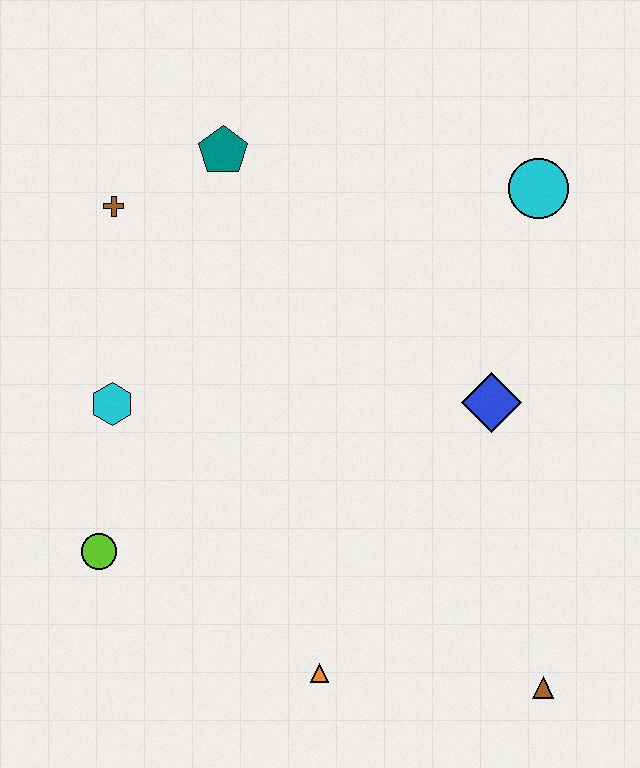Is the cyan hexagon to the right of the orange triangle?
No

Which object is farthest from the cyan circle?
The lime circle is farthest from the cyan circle.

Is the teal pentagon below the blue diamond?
No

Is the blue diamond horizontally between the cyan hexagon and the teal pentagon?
No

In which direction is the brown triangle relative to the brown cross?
The brown triangle is below the brown cross.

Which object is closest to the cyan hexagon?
The lime circle is closest to the cyan hexagon.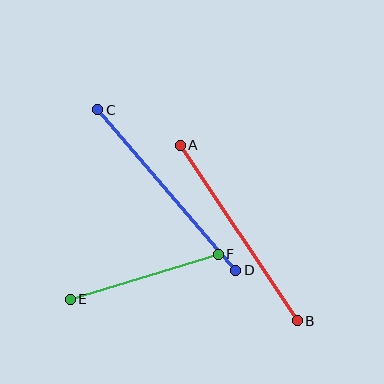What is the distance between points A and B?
The distance is approximately 211 pixels.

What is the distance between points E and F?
The distance is approximately 155 pixels.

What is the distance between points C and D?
The distance is approximately 212 pixels.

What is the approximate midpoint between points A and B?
The midpoint is at approximately (239, 233) pixels.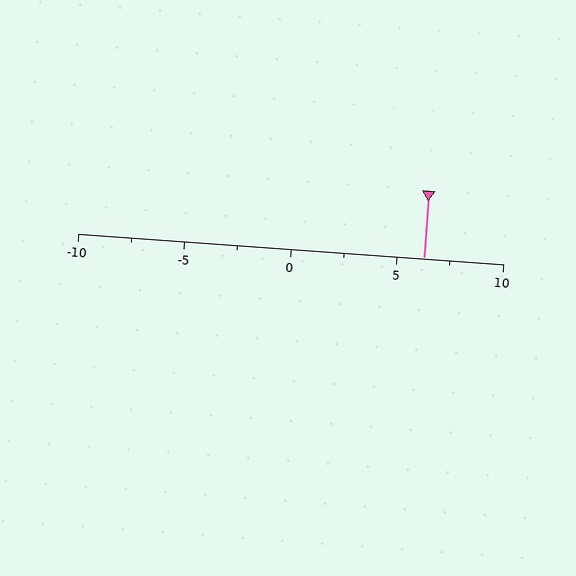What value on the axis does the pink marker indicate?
The marker indicates approximately 6.2.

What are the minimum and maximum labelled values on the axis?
The axis runs from -10 to 10.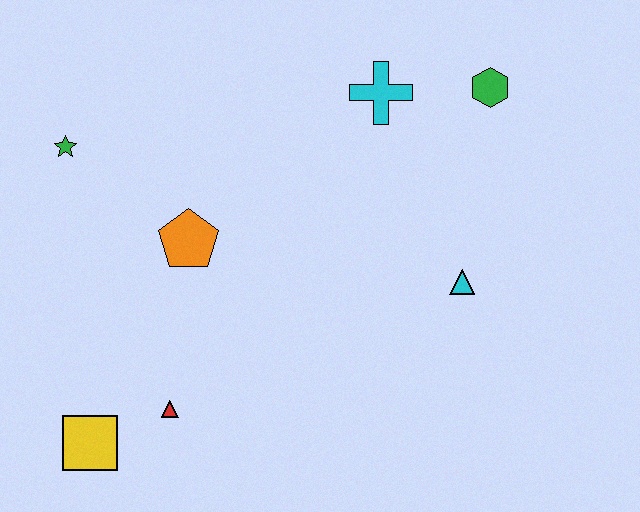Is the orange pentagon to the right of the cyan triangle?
No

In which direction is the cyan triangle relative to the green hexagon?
The cyan triangle is below the green hexagon.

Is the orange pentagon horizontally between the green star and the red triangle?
No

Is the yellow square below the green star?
Yes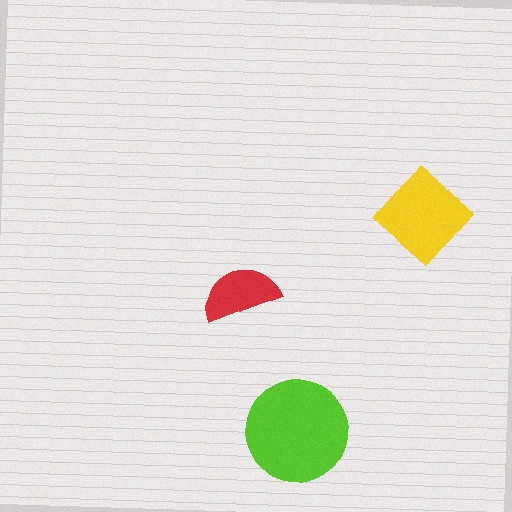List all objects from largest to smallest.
The lime circle, the yellow diamond, the red semicircle.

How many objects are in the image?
There are 3 objects in the image.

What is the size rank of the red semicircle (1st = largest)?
3rd.